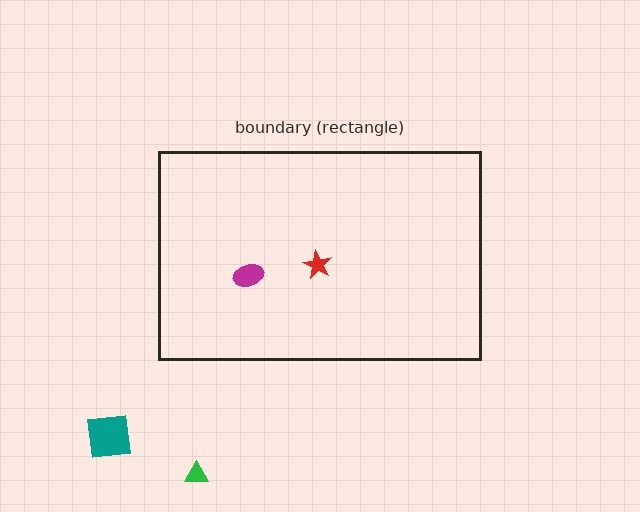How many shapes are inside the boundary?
2 inside, 2 outside.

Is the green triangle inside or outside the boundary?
Outside.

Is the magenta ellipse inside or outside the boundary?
Inside.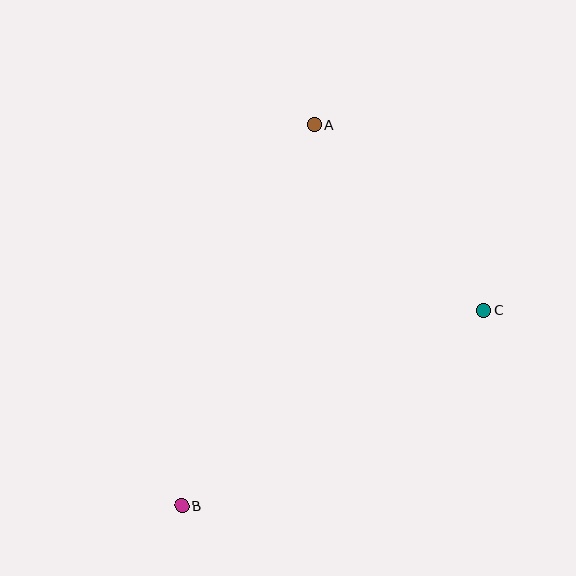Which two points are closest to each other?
Points A and C are closest to each other.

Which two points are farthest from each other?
Points A and B are farthest from each other.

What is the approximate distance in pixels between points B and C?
The distance between B and C is approximately 360 pixels.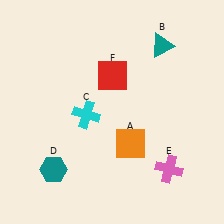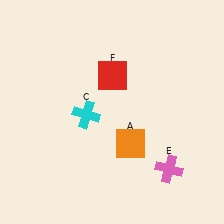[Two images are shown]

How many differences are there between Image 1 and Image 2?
There are 2 differences between the two images.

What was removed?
The teal triangle (B), the teal hexagon (D) were removed in Image 2.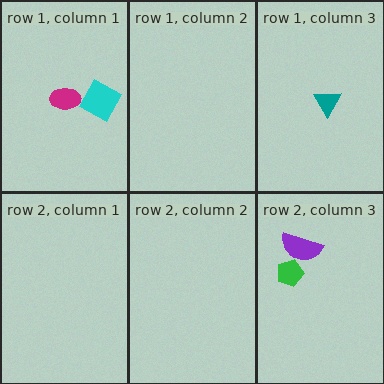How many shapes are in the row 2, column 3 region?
2.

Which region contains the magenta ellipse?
The row 1, column 1 region.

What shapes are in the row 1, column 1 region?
The cyan diamond, the magenta ellipse.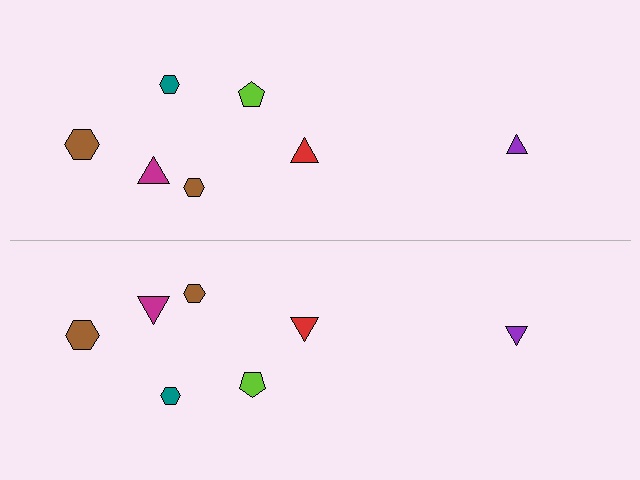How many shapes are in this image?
There are 14 shapes in this image.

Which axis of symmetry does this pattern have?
The pattern has a horizontal axis of symmetry running through the center of the image.